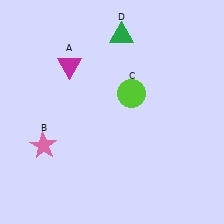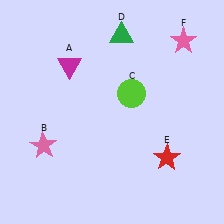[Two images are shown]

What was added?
A red star (E), a pink star (F) were added in Image 2.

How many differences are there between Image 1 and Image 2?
There are 2 differences between the two images.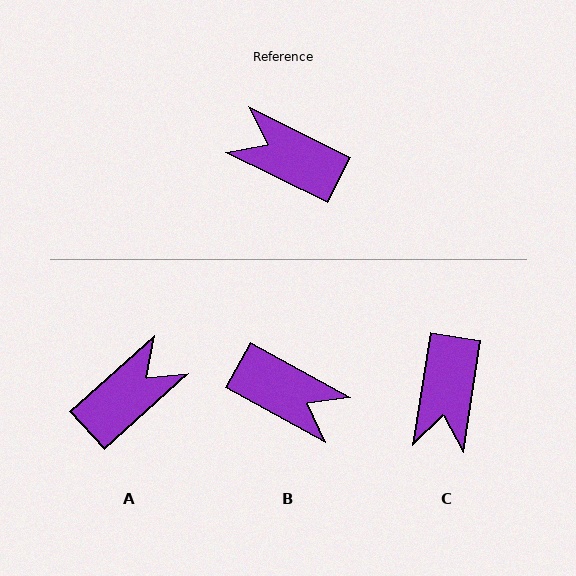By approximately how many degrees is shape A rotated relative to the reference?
Approximately 111 degrees clockwise.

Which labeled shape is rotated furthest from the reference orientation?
B, about 178 degrees away.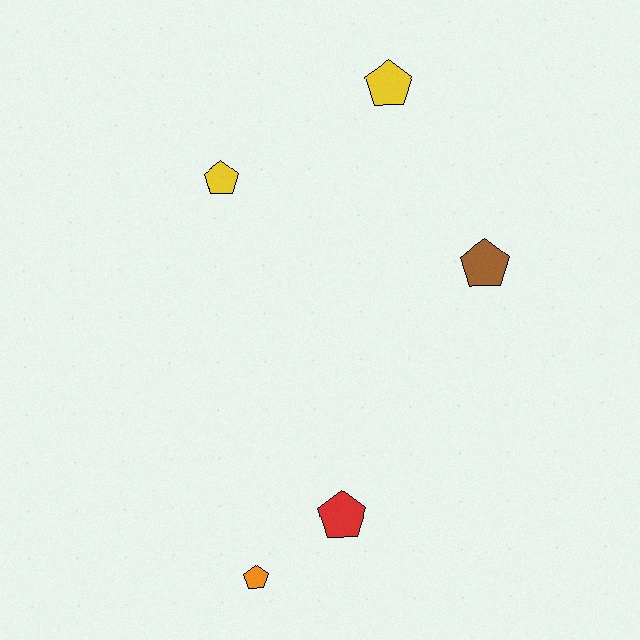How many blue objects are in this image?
There are no blue objects.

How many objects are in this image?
There are 5 objects.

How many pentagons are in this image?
There are 5 pentagons.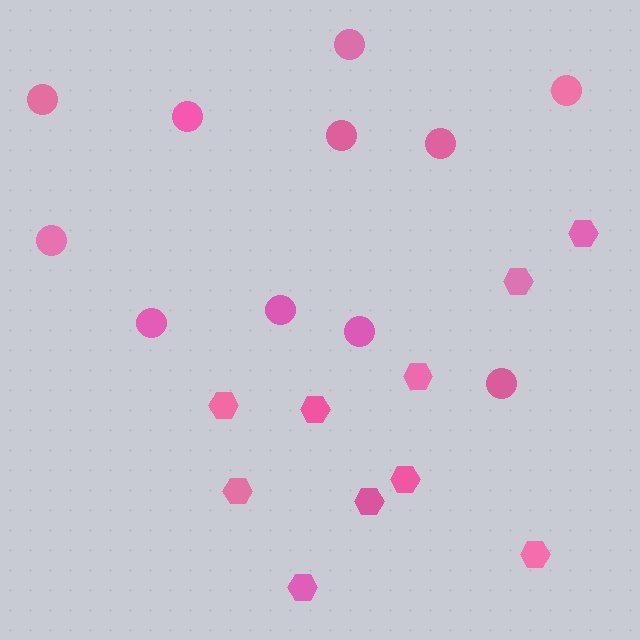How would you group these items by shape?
There are 2 groups: one group of hexagons (10) and one group of circles (11).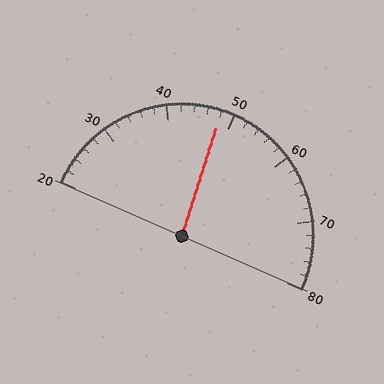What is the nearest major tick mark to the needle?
The nearest major tick mark is 50.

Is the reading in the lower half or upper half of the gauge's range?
The reading is in the lower half of the range (20 to 80).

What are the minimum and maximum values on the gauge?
The gauge ranges from 20 to 80.